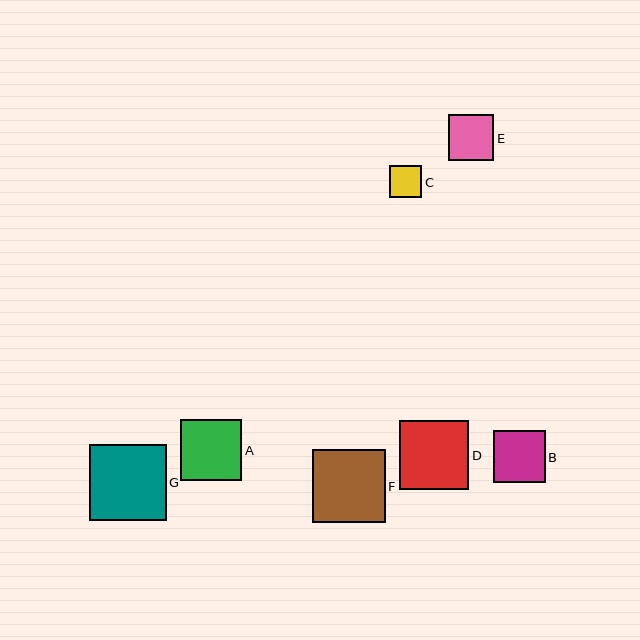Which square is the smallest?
Square C is the smallest with a size of approximately 33 pixels.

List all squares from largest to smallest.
From largest to smallest: G, F, D, A, B, E, C.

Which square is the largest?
Square G is the largest with a size of approximately 76 pixels.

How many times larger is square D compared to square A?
Square D is approximately 1.1 times the size of square A.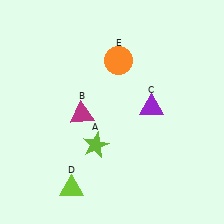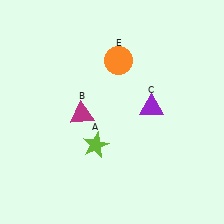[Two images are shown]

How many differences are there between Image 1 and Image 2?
There is 1 difference between the two images.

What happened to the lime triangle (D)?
The lime triangle (D) was removed in Image 2. It was in the bottom-left area of Image 1.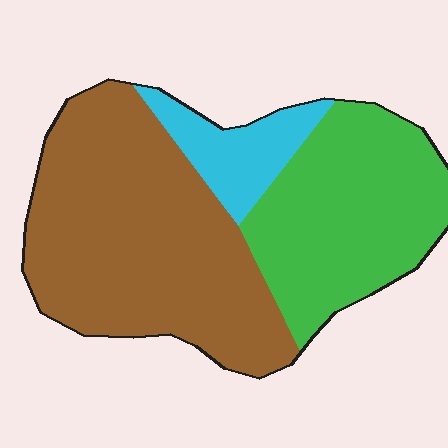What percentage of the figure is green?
Green covers about 35% of the figure.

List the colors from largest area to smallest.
From largest to smallest: brown, green, cyan.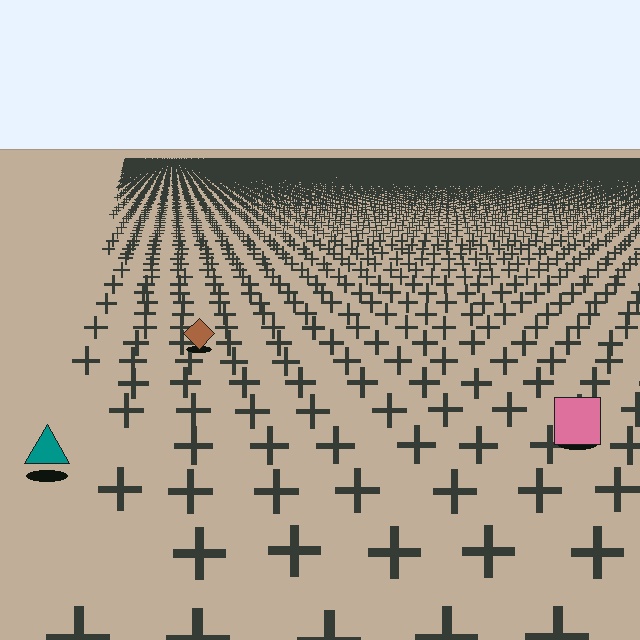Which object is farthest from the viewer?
The brown diamond is farthest from the viewer. It appears smaller and the ground texture around it is denser.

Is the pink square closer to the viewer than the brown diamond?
Yes. The pink square is closer — you can tell from the texture gradient: the ground texture is coarser near it.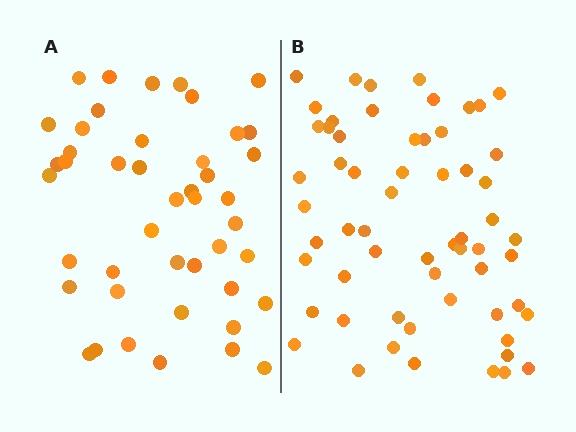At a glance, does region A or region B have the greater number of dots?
Region B (the right region) has more dots.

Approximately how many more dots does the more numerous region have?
Region B has approximately 15 more dots than region A.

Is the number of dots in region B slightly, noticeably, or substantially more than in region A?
Region B has noticeably more, but not dramatically so. The ratio is roughly 1.3 to 1.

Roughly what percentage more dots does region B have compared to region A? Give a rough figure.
About 35% more.